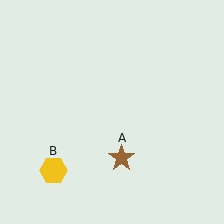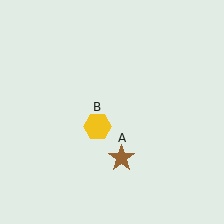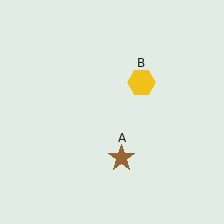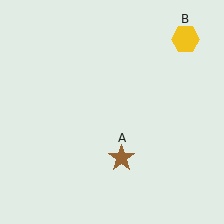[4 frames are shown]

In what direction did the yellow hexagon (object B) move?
The yellow hexagon (object B) moved up and to the right.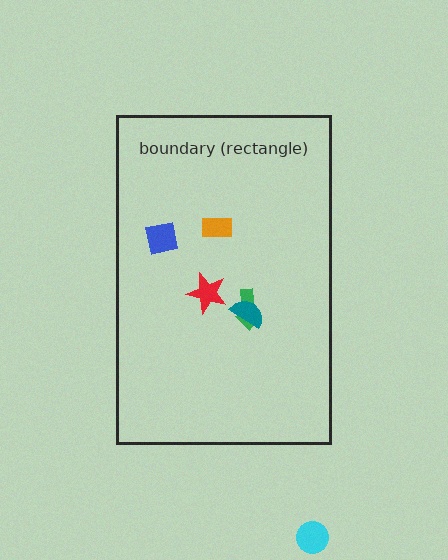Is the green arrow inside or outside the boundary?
Inside.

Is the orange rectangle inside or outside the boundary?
Inside.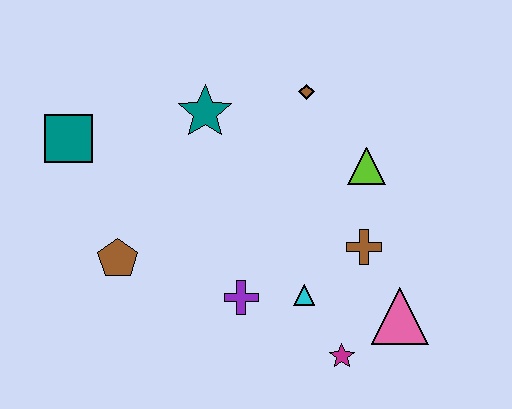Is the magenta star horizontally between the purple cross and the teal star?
No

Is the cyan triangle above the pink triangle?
Yes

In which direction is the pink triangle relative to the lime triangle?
The pink triangle is below the lime triangle.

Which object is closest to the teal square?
The brown pentagon is closest to the teal square.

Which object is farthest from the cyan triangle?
The teal square is farthest from the cyan triangle.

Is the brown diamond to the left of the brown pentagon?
No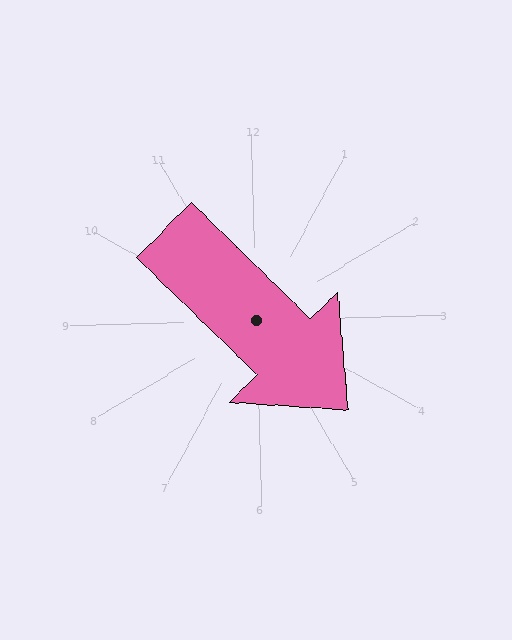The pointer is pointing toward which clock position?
Roughly 5 o'clock.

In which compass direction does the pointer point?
Southeast.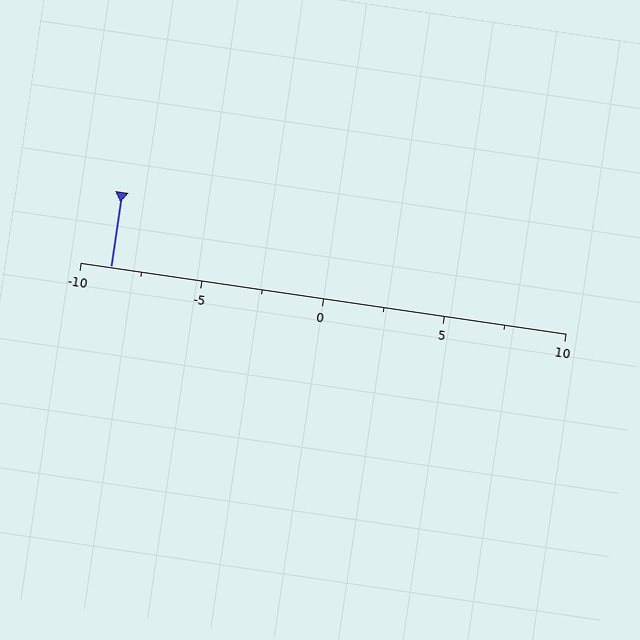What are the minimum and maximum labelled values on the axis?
The axis runs from -10 to 10.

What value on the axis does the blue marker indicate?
The marker indicates approximately -8.8.